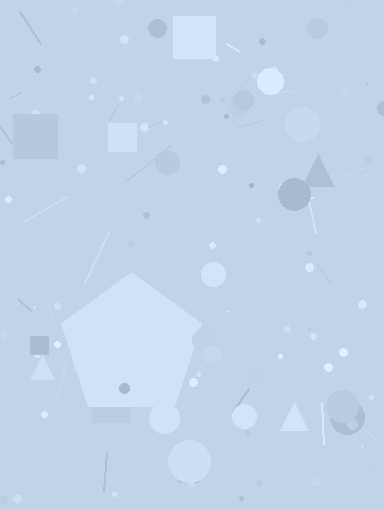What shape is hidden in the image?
A pentagon is hidden in the image.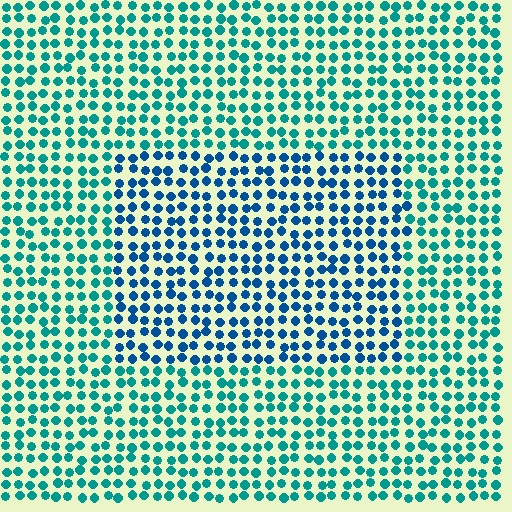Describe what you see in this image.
The image is filled with small teal elements in a uniform arrangement. A rectangle-shaped region is visible where the elements are tinted to a slightly different hue, forming a subtle color boundary.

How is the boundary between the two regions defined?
The boundary is defined purely by a slight shift in hue (about 33 degrees). Spacing, size, and orientation are identical on both sides.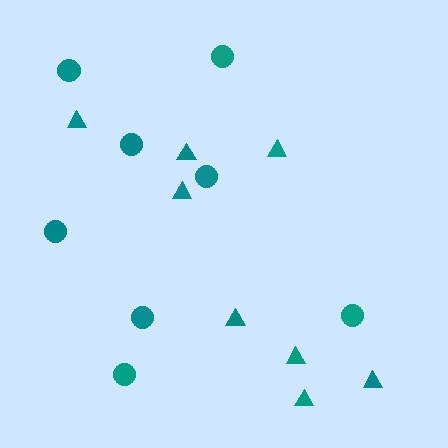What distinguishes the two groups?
There are 2 groups: one group of triangles (8) and one group of circles (8).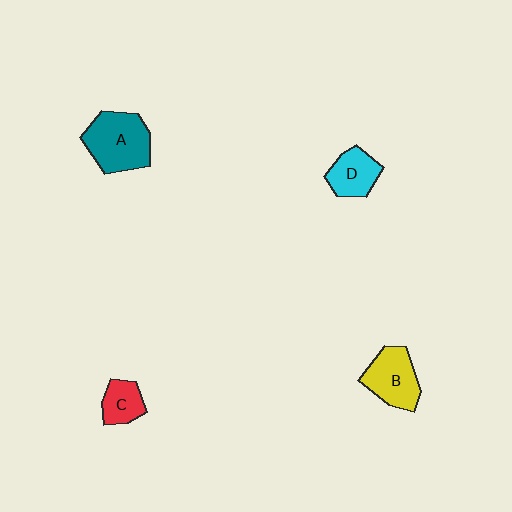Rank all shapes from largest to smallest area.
From largest to smallest: A (teal), B (yellow), D (cyan), C (red).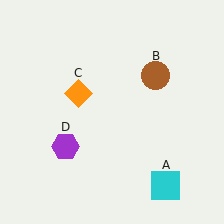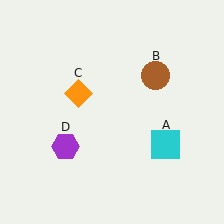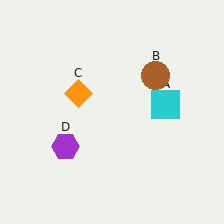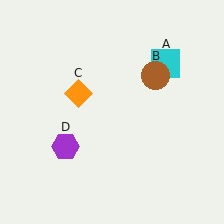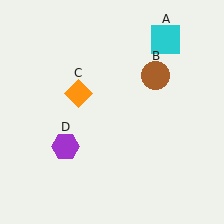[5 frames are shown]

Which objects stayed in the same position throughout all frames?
Brown circle (object B) and orange diamond (object C) and purple hexagon (object D) remained stationary.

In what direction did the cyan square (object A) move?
The cyan square (object A) moved up.